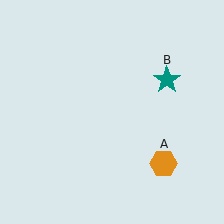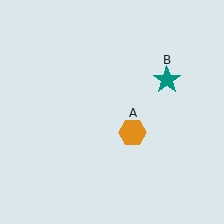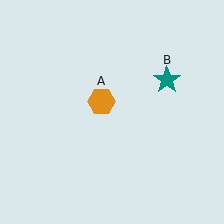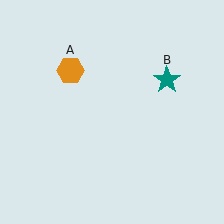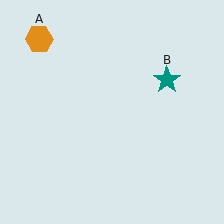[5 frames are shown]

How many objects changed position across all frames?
1 object changed position: orange hexagon (object A).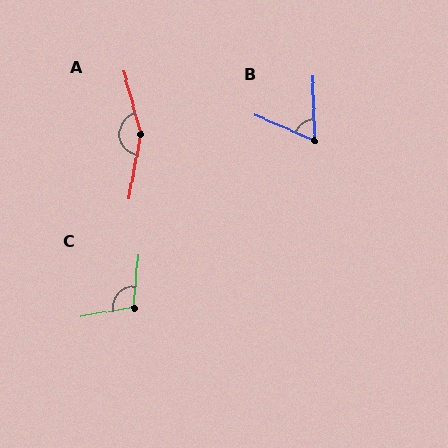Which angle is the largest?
A, at approximately 155 degrees.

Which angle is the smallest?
B, at approximately 65 degrees.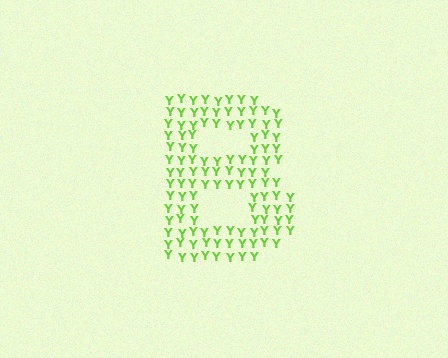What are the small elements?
The small elements are letter Y's.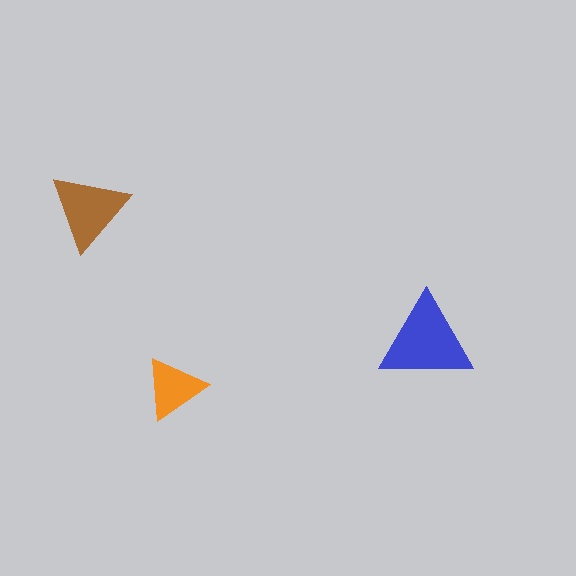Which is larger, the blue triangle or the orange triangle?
The blue one.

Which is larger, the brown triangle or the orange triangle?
The brown one.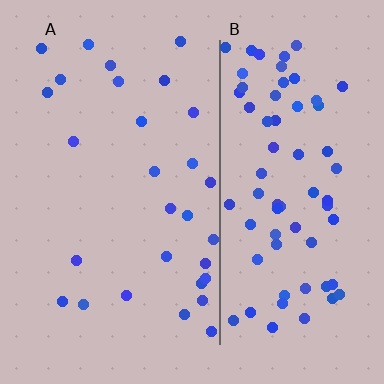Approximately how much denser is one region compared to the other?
Approximately 2.6× — region B over region A.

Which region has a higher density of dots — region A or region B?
B (the right).